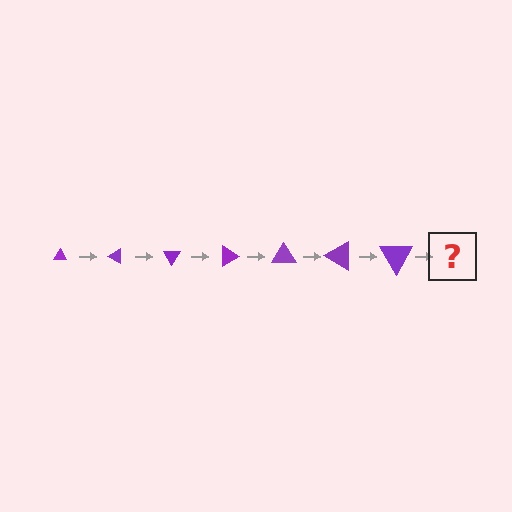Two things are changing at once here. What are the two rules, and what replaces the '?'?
The two rules are that the triangle grows larger each step and it rotates 30 degrees each step. The '?' should be a triangle, larger than the previous one and rotated 210 degrees from the start.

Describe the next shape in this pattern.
It should be a triangle, larger than the previous one and rotated 210 degrees from the start.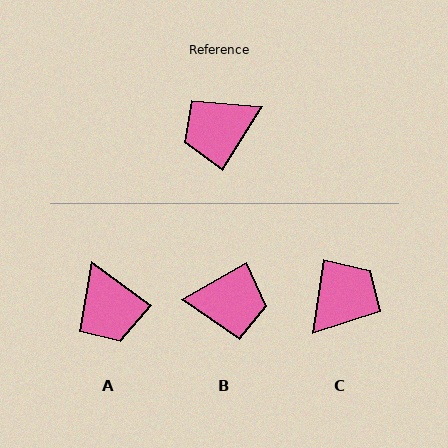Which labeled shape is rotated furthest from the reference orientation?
C, about 157 degrees away.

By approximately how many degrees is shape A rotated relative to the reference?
Approximately 86 degrees counter-clockwise.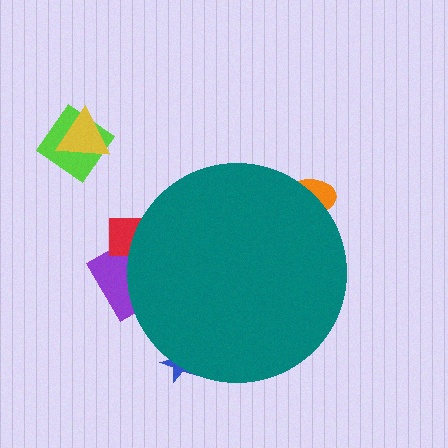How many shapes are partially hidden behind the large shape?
4 shapes are partially hidden.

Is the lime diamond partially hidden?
No, the lime diamond is fully visible.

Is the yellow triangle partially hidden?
No, the yellow triangle is fully visible.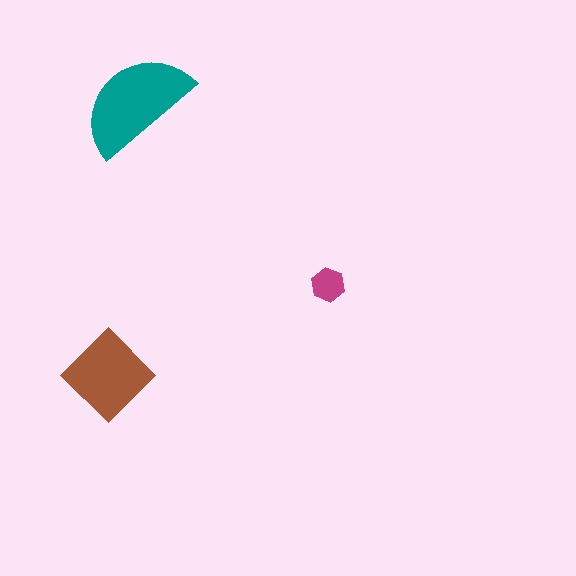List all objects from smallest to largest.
The magenta hexagon, the brown diamond, the teal semicircle.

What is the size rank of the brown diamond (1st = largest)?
2nd.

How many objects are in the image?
There are 3 objects in the image.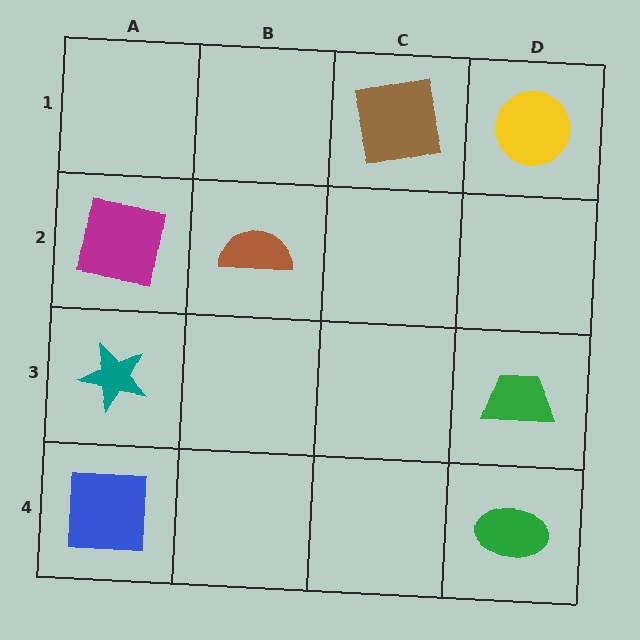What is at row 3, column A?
A teal star.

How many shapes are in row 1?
2 shapes.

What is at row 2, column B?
A brown semicircle.